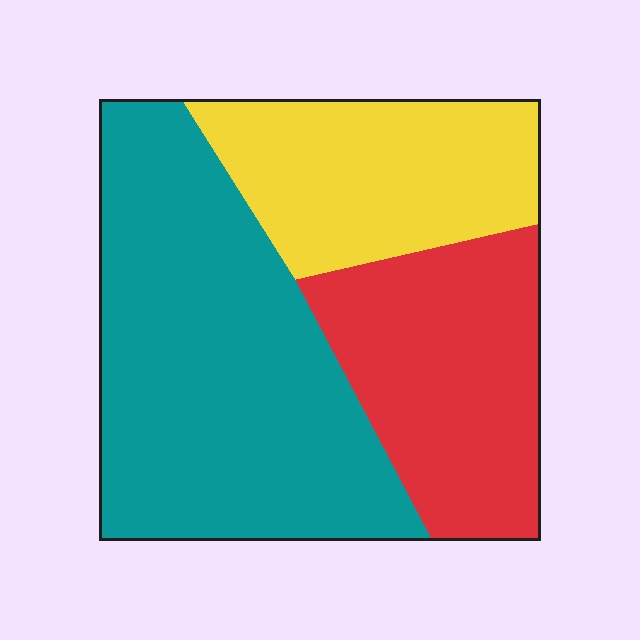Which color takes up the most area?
Teal, at roughly 50%.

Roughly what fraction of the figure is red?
Red takes up between a sixth and a third of the figure.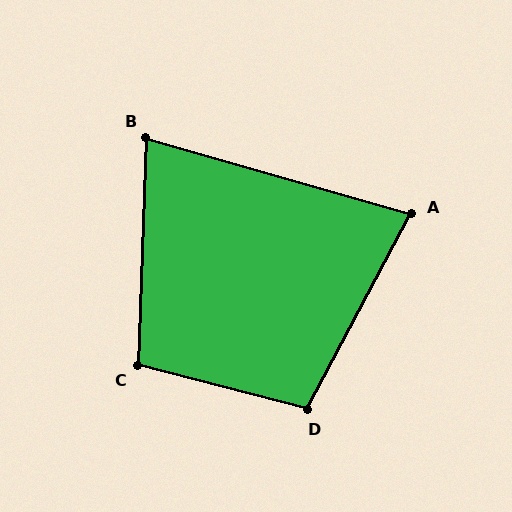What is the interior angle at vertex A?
Approximately 78 degrees (acute).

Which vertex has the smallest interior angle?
B, at approximately 76 degrees.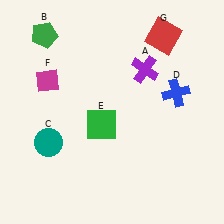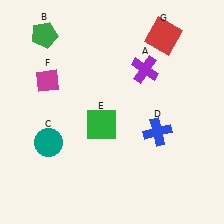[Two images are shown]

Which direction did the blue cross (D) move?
The blue cross (D) moved down.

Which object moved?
The blue cross (D) moved down.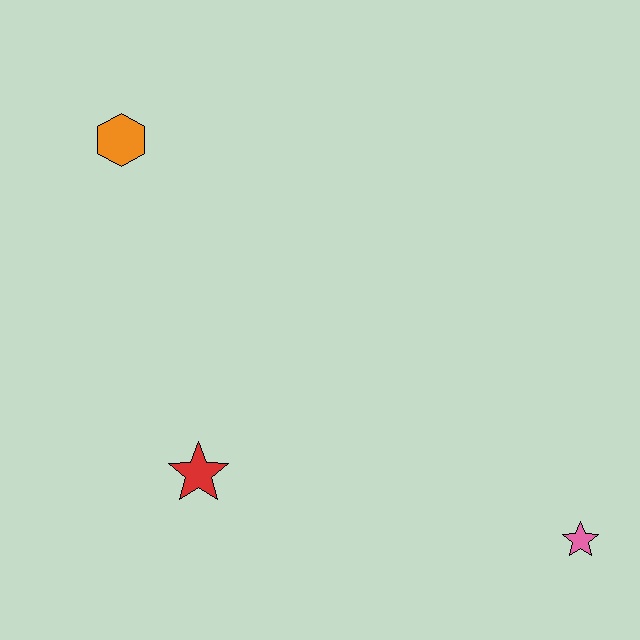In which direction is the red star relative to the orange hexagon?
The red star is below the orange hexagon.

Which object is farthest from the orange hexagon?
The pink star is farthest from the orange hexagon.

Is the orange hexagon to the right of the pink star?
No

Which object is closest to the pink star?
The red star is closest to the pink star.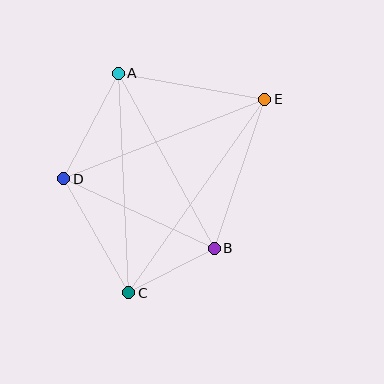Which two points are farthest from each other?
Points C and E are farthest from each other.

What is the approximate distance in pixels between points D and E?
The distance between D and E is approximately 216 pixels.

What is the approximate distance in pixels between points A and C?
The distance between A and C is approximately 219 pixels.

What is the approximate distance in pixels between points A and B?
The distance between A and B is approximately 200 pixels.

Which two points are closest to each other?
Points B and C are closest to each other.